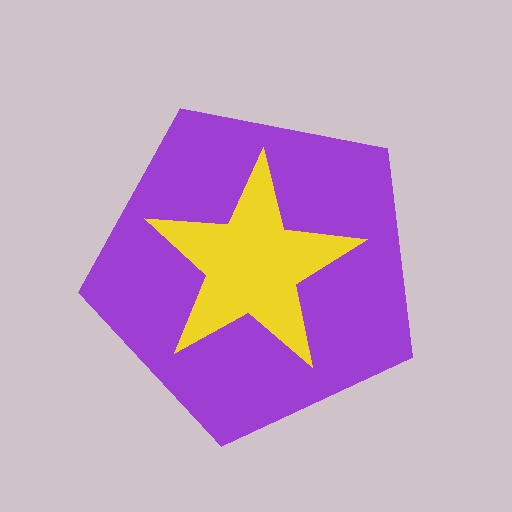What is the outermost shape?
The purple pentagon.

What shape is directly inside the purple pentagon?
The yellow star.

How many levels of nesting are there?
2.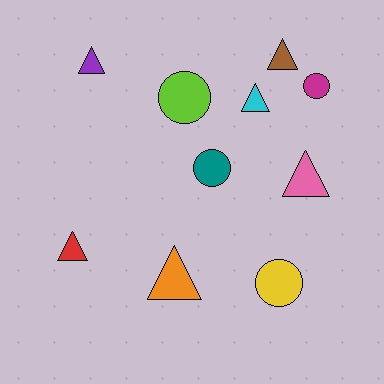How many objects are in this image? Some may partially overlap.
There are 10 objects.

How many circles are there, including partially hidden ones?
There are 4 circles.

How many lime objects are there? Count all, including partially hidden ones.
There is 1 lime object.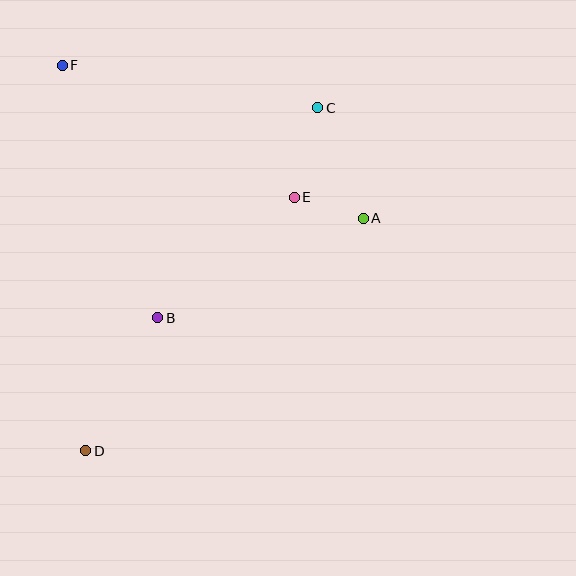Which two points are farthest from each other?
Points C and D are farthest from each other.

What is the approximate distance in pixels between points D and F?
The distance between D and F is approximately 386 pixels.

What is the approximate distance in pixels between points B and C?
The distance between B and C is approximately 264 pixels.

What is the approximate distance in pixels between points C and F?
The distance between C and F is approximately 259 pixels.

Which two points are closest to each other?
Points A and E are closest to each other.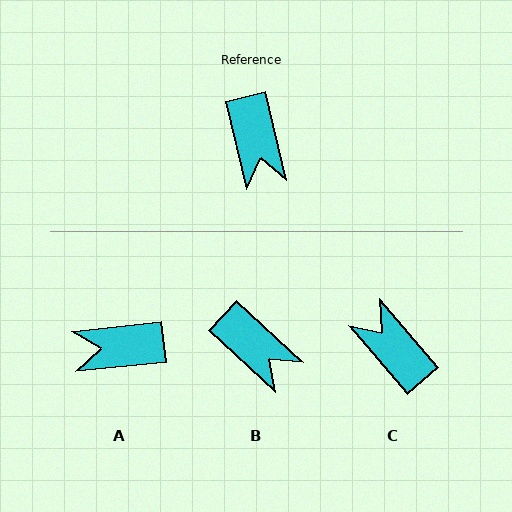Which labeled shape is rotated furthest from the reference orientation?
C, about 153 degrees away.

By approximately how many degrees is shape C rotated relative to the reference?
Approximately 153 degrees clockwise.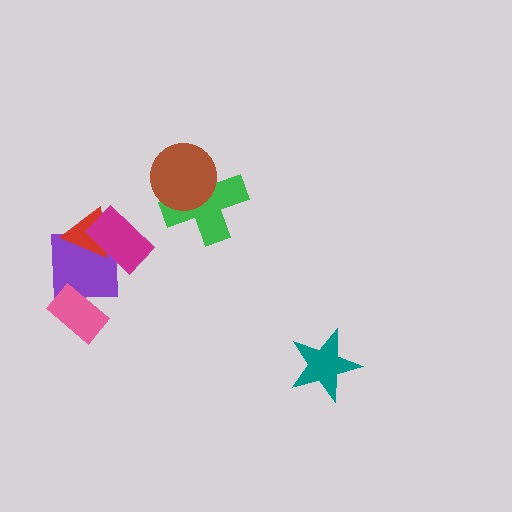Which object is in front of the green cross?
The brown circle is in front of the green cross.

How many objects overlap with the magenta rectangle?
2 objects overlap with the magenta rectangle.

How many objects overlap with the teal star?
0 objects overlap with the teal star.